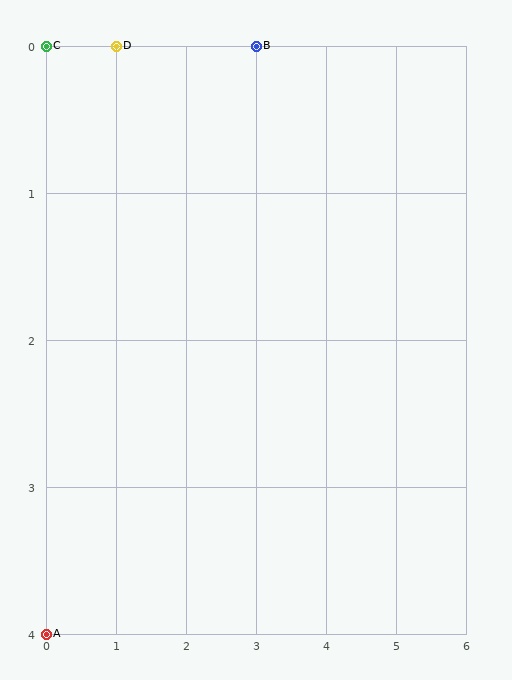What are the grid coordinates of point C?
Point C is at grid coordinates (0, 0).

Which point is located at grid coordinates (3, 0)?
Point B is at (3, 0).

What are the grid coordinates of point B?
Point B is at grid coordinates (3, 0).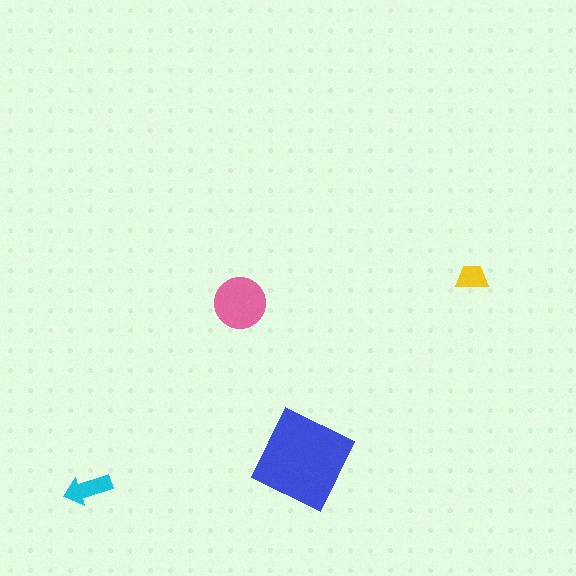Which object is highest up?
The yellow trapezoid is topmost.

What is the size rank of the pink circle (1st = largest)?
2nd.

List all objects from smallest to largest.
The yellow trapezoid, the cyan arrow, the pink circle, the blue square.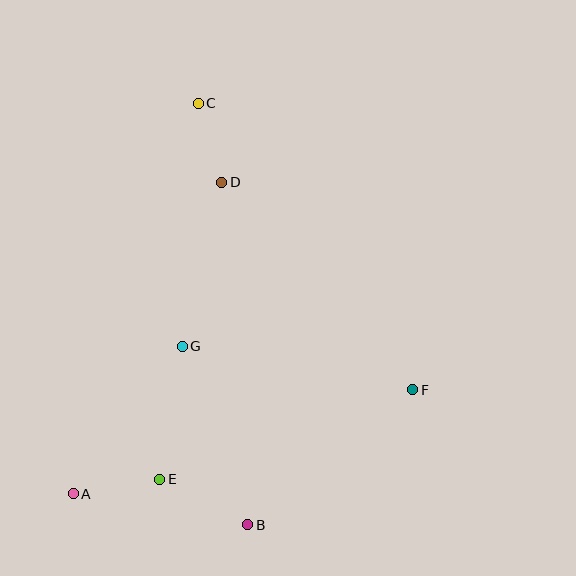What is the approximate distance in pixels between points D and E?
The distance between D and E is approximately 303 pixels.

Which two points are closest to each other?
Points C and D are closest to each other.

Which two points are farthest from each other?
Points B and C are farthest from each other.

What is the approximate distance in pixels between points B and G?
The distance between B and G is approximately 190 pixels.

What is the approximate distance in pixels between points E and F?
The distance between E and F is approximately 269 pixels.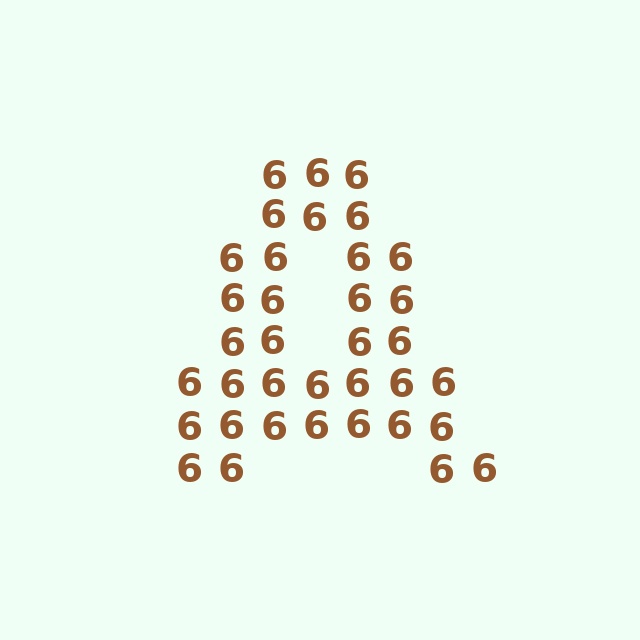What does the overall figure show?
The overall figure shows the letter A.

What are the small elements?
The small elements are digit 6's.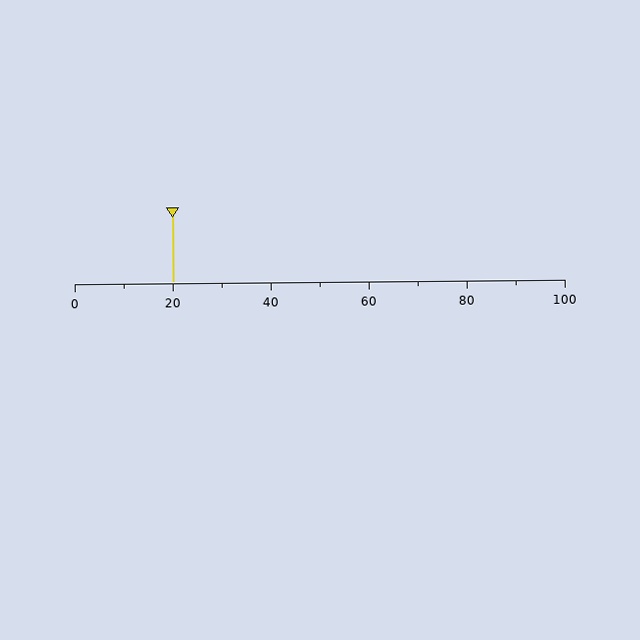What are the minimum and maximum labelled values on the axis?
The axis runs from 0 to 100.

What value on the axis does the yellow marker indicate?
The marker indicates approximately 20.